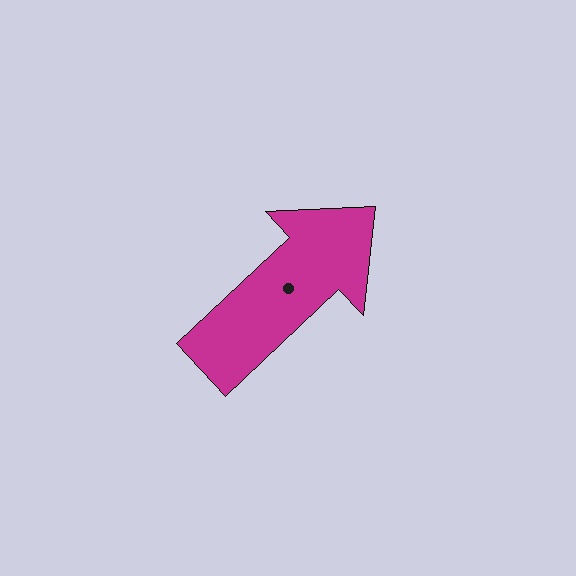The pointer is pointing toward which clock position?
Roughly 2 o'clock.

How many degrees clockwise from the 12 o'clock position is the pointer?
Approximately 47 degrees.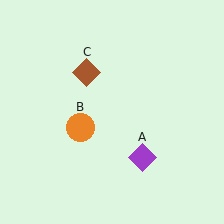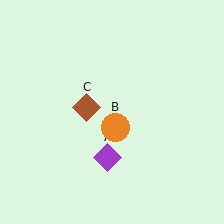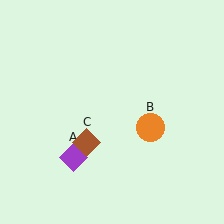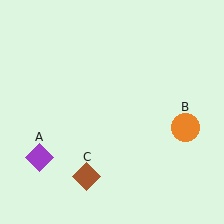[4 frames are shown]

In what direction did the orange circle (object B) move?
The orange circle (object B) moved right.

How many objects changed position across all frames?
3 objects changed position: purple diamond (object A), orange circle (object B), brown diamond (object C).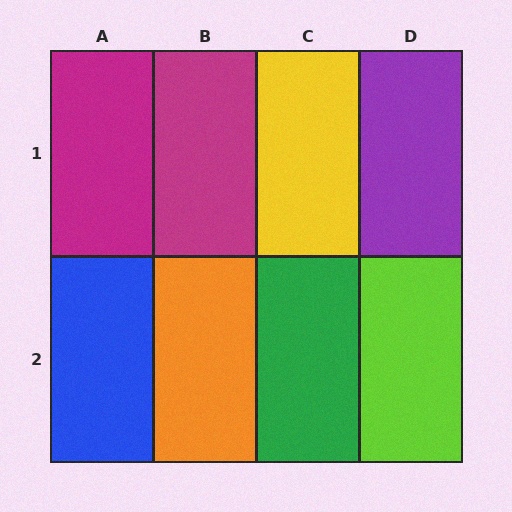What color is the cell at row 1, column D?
Purple.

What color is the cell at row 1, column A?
Magenta.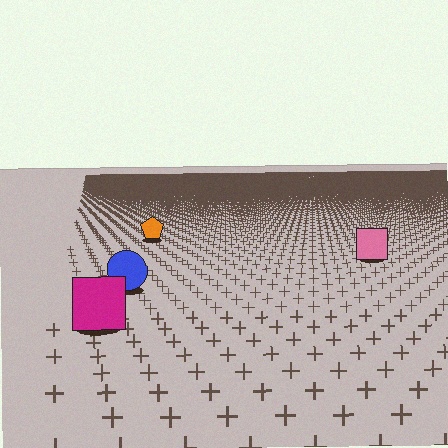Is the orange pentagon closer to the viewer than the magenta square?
No. The magenta square is closer — you can tell from the texture gradient: the ground texture is coarser near it.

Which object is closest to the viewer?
The magenta square is closest. The texture marks near it are larger and more spread out.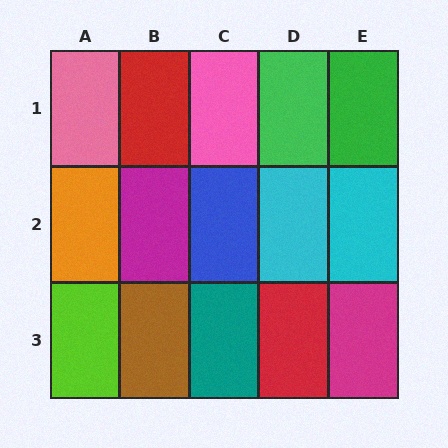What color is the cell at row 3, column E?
Magenta.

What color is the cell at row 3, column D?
Red.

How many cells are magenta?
2 cells are magenta.